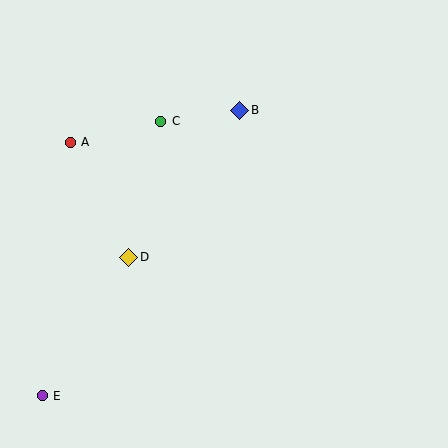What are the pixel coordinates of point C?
Point C is at (161, 121).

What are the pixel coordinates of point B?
Point B is at (240, 110).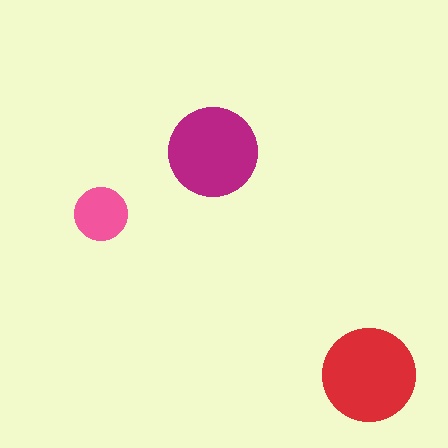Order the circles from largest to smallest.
the red one, the magenta one, the pink one.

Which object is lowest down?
The red circle is bottommost.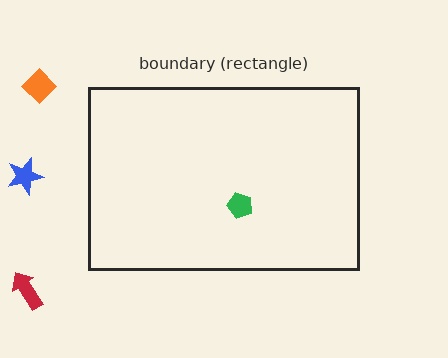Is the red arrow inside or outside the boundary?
Outside.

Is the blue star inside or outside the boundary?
Outside.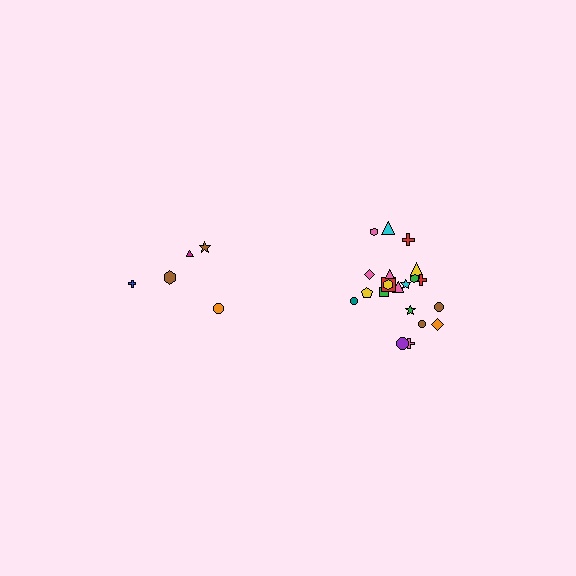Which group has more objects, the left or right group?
The right group.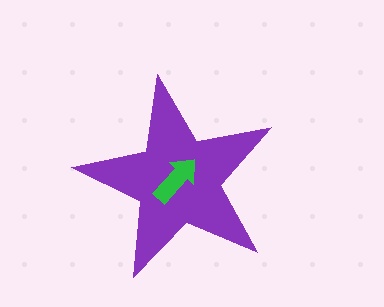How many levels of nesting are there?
2.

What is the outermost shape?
The purple star.